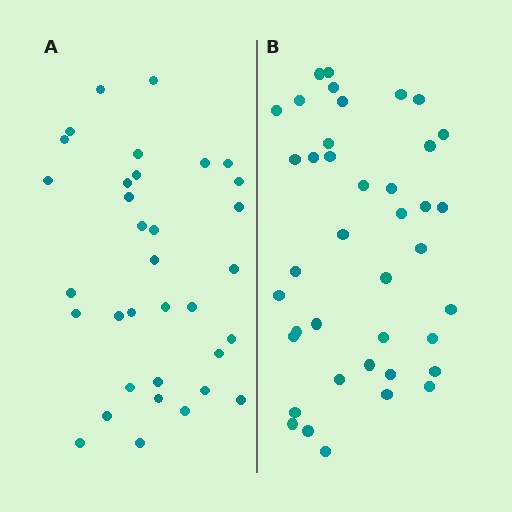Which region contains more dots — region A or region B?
Region B (the right region) has more dots.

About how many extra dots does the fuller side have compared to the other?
Region B has about 6 more dots than region A.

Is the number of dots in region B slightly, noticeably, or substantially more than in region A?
Region B has only slightly more — the two regions are fairly close. The ratio is roughly 1.2 to 1.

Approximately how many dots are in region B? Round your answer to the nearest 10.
About 40 dots.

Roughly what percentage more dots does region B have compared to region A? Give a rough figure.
About 20% more.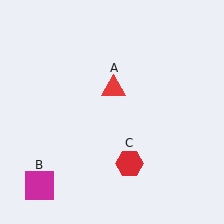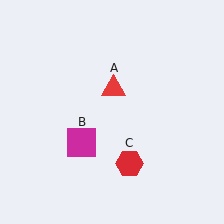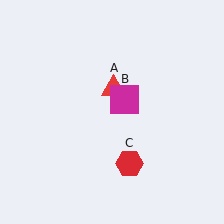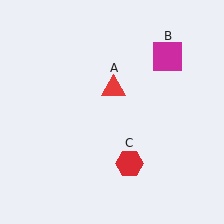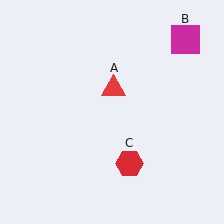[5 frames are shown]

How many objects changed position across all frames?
1 object changed position: magenta square (object B).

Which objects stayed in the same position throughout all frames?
Red triangle (object A) and red hexagon (object C) remained stationary.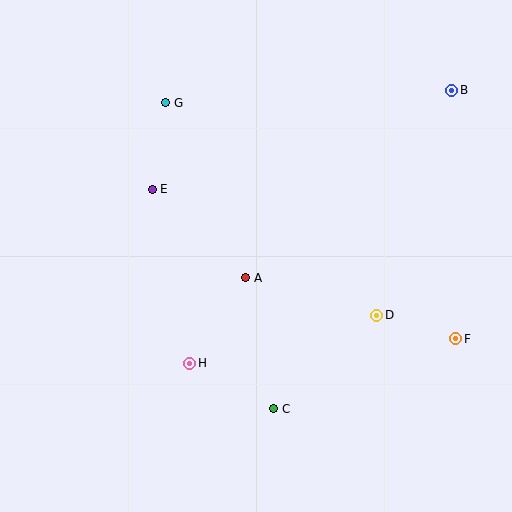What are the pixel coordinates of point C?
Point C is at (274, 409).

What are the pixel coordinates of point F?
Point F is at (456, 339).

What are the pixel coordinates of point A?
Point A is at (246, 278).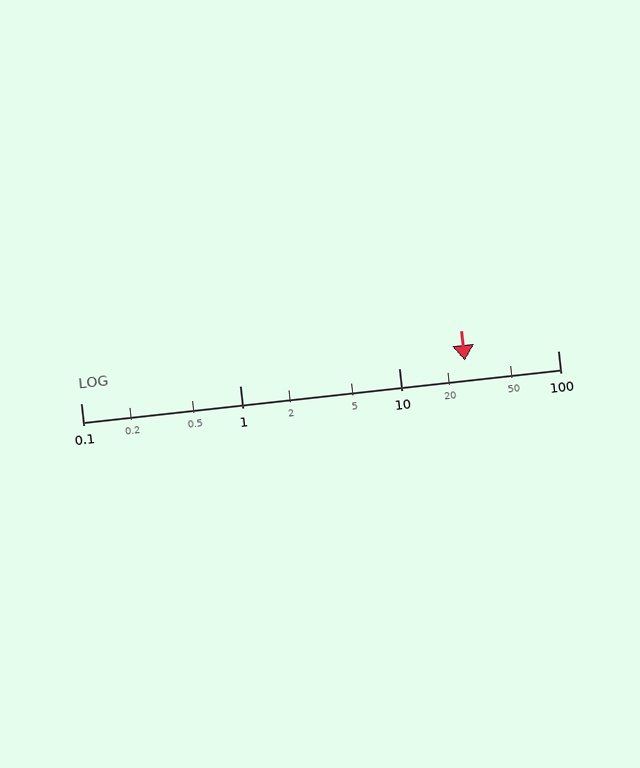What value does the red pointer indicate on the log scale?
The pointer indicates approximately 26.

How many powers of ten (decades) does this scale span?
The scale spans 3 decades, from 0.1 to 100.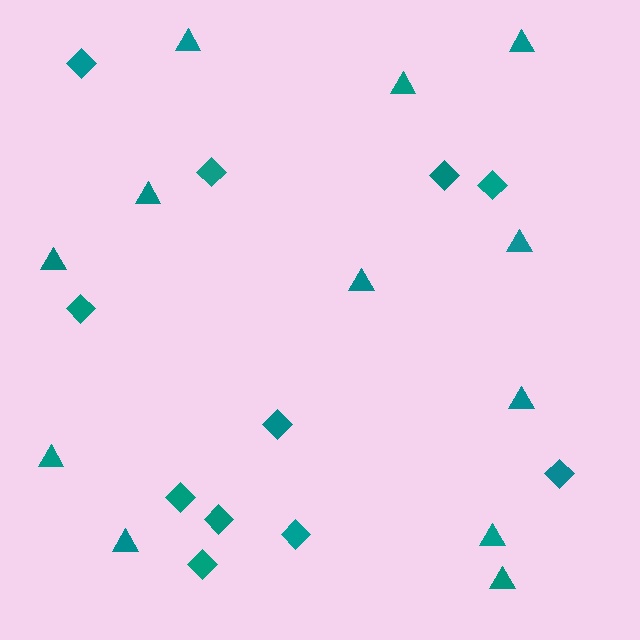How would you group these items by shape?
There are 2 groups: one group of triangles (12) and one group of diamonds (11).